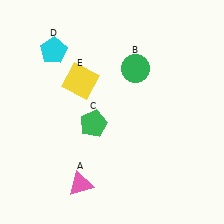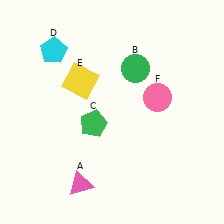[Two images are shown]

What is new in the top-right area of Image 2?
A pink circle (F) was added in the top-right area of Image 2.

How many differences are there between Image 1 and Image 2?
There is 1 difference between the two images.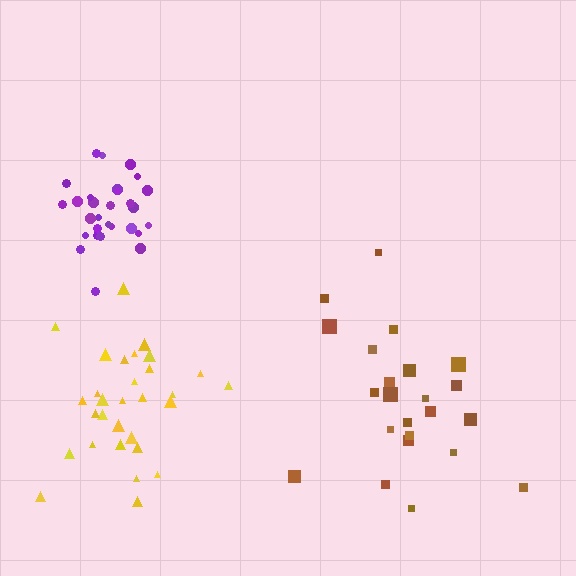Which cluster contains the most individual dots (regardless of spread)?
Yellow (30).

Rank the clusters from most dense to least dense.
purple, yellow, brown.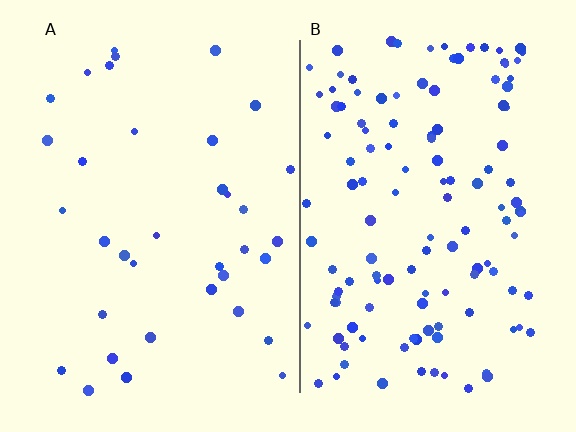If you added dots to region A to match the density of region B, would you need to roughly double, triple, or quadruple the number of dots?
Approximately quadruple.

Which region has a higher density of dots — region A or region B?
B (the right).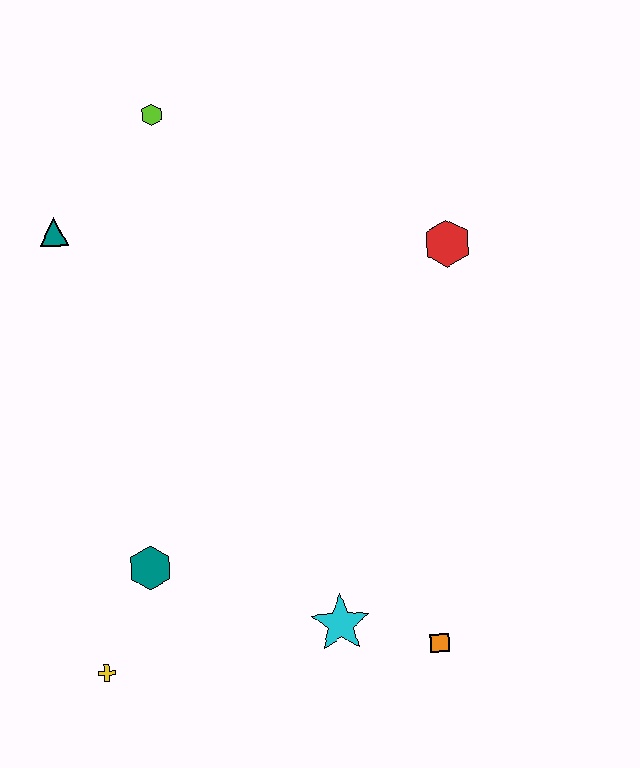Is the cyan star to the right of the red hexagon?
No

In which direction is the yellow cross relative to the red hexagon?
The yellow cross is below the red hexagon.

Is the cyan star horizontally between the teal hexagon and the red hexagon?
Yes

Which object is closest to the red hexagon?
The lime hexagon is closest to the red hexagon.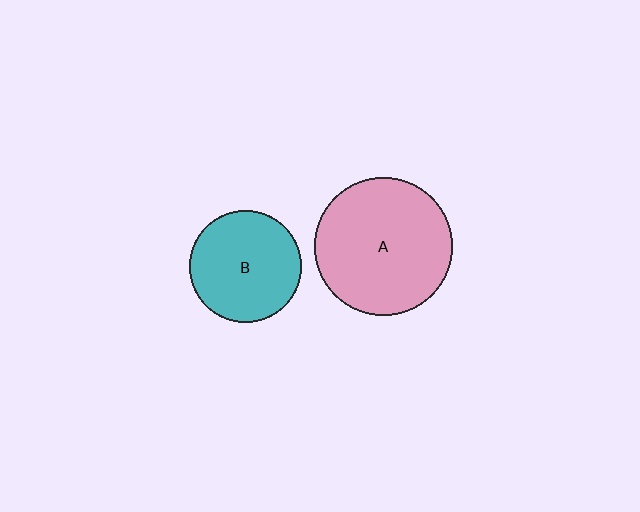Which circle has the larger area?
Circle A (pink).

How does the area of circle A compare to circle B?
Approximately 1.5 times.